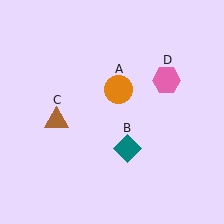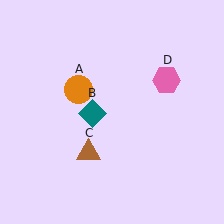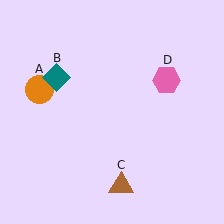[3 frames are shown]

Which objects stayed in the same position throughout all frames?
Pink hexagon (object D) remained stationary.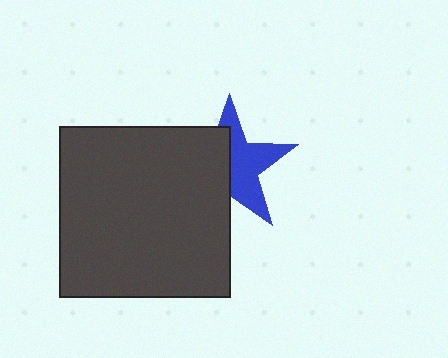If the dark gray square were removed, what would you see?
You would see the complete blue star.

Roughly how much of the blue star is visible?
About half of it is visible (roughly 51%).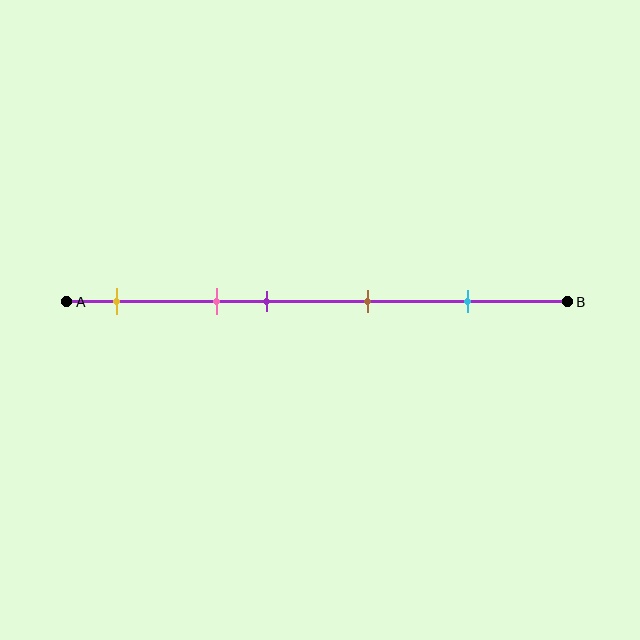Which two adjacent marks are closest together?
The pink and purple marks are the closest adjacent pair.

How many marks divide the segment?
There are 5 marks dividing the segment.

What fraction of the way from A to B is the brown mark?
The brown mark is approximately 60% (0.6) of the way from A to B.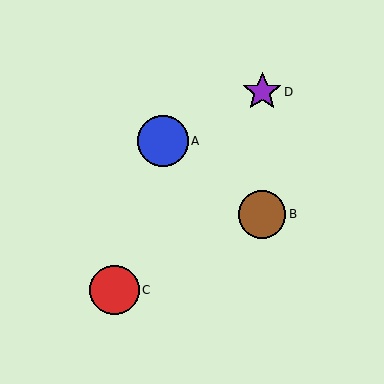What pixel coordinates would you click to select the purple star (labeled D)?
Click at (262, 92) to select the purple star D.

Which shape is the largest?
The blue circle (labeled A) is the largest.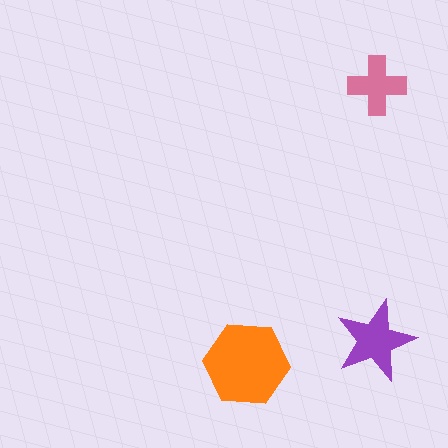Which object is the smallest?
The pink cross.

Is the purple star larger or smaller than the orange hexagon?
Smaller.